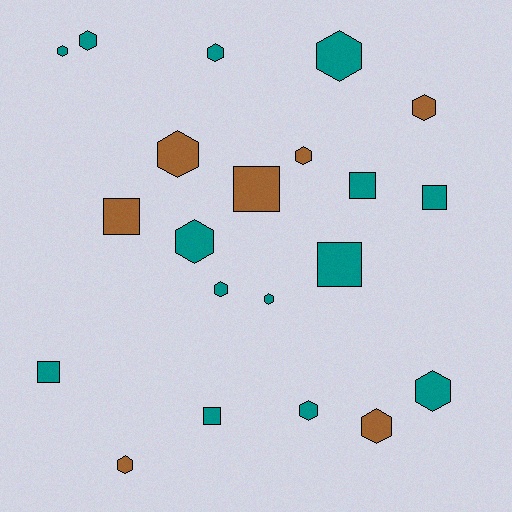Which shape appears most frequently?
Hexagon, with 14 objects.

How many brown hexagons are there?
There are 5 brown hexagons.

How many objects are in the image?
There are 21 objects.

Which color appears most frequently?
Teal, with 14 objects.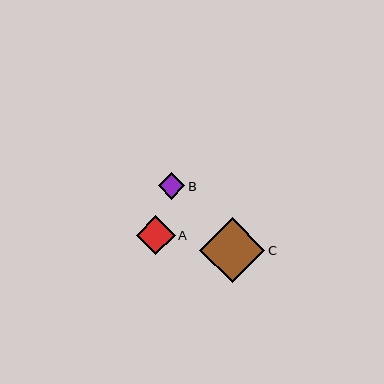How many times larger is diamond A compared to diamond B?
Diamond A is approximately 1.5 times the size of diamond B.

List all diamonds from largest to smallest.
From largest to smallest: C, A, B.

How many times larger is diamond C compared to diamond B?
Diamond C is approximately 2.5 times the size of diamond B.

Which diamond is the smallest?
Diamond B is the smallest with a size of approximately 26 pixels.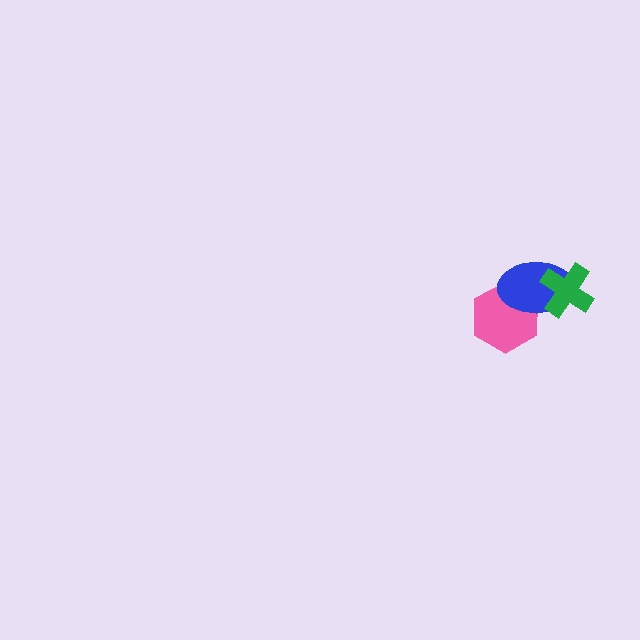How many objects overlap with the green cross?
1 object overlaps with the green cross.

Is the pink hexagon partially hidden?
Yes, it is partially covered by another shape.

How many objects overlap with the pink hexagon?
1 object overlaps with the pink hexagon.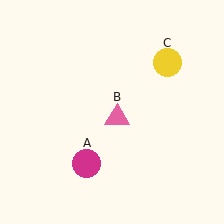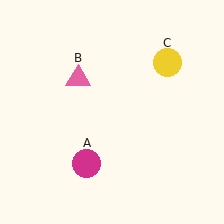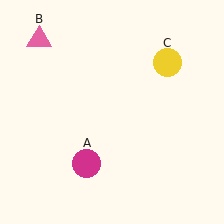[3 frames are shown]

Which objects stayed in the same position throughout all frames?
Magenta circle (object A) and yellow circle (object C) remained stationary.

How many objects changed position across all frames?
1 object changed position: pink triangle (object B).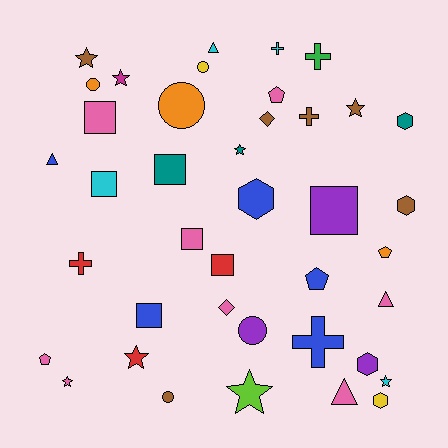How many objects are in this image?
There are 40 objects.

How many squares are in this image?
There are 7 squares.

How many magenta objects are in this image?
There is 1 magenta object.